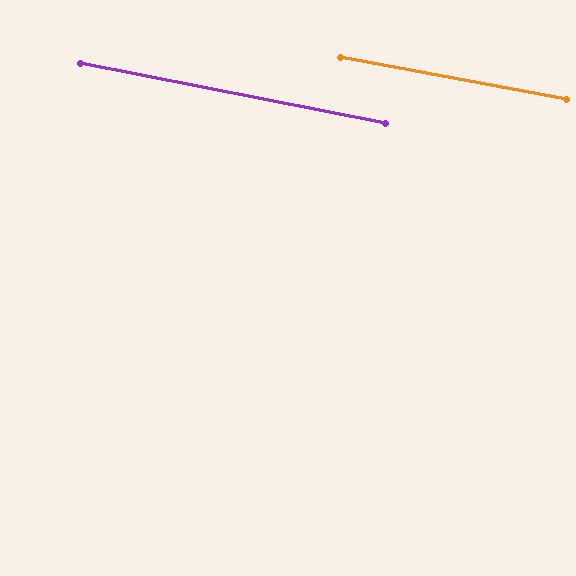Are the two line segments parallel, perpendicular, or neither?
Parallel — their directions differ by only 0.5°.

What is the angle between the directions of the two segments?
Approximately 1 degree.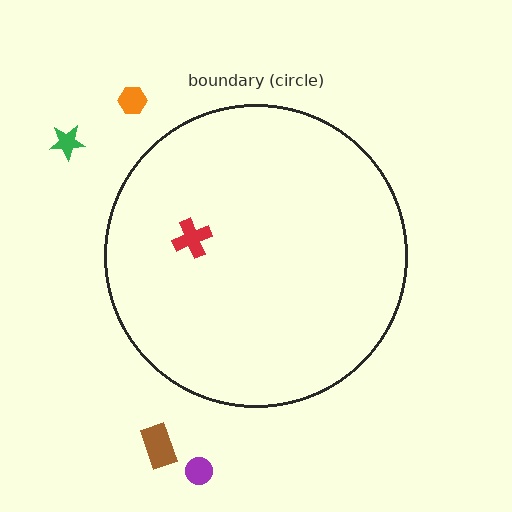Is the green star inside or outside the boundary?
Outside.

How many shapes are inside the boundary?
1 inside, 4 outside.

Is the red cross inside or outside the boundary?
Inside.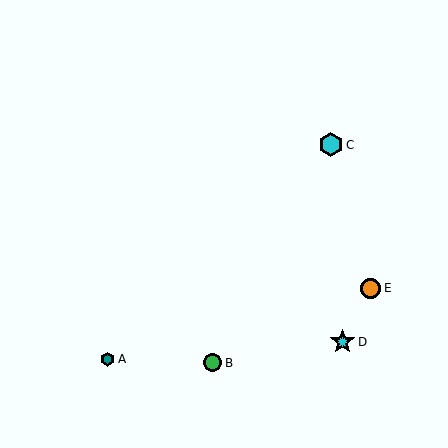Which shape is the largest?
The cyan star (labeled D) is the largest.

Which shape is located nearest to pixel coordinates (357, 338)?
The cyan star (labeled D) at (342, 342) is nearest to that location.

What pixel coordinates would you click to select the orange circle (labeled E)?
Click at (371, 288) to select the orange circle E.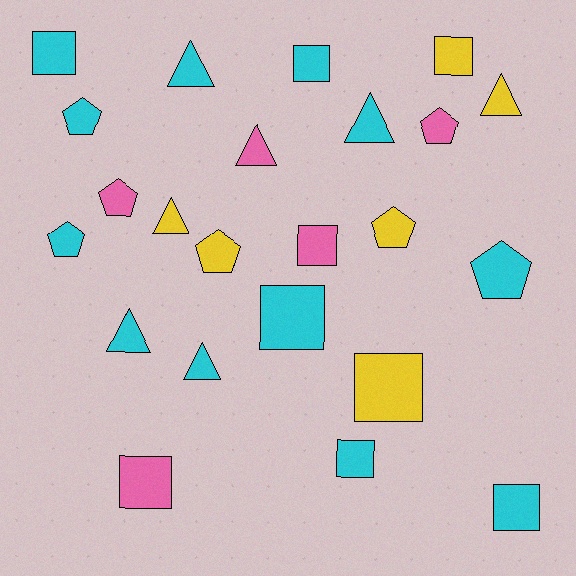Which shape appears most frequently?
Square, with 9 objects.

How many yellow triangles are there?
There are 2 yellow triangles.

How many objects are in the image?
There are 23 objects.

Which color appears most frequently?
Cyan, with 12 objects.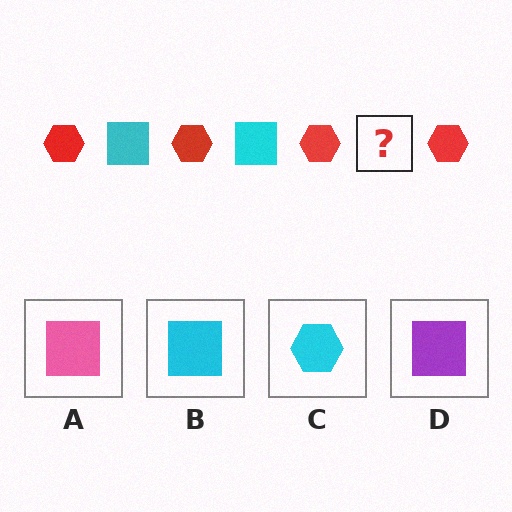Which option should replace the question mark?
Option B.